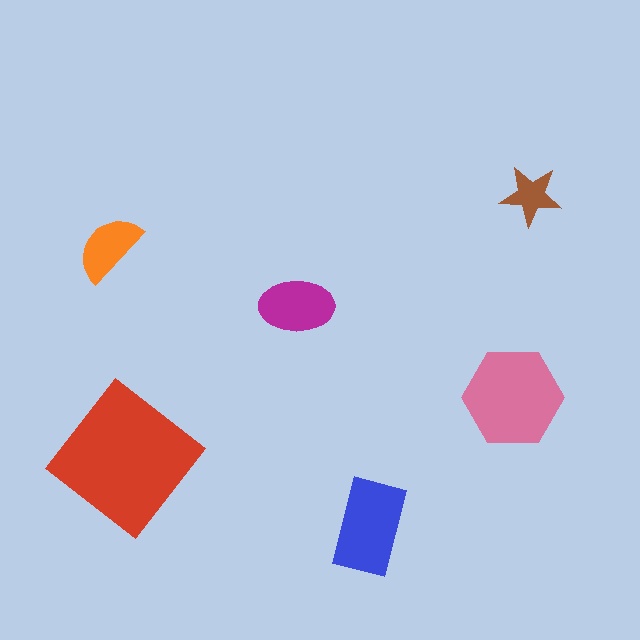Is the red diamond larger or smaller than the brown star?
Larger.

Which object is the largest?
The red diamond.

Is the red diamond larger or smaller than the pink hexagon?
Larger.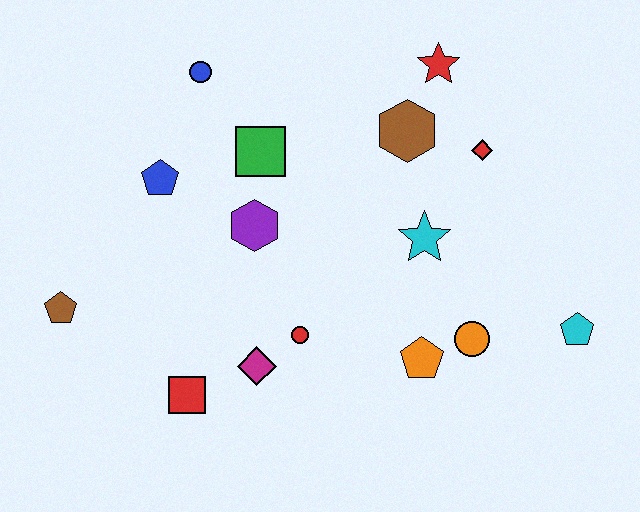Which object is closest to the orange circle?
The orange pentagon is closest to the orange circle.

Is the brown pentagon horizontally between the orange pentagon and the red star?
No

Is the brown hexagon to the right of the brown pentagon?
Yes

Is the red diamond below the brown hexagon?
Yes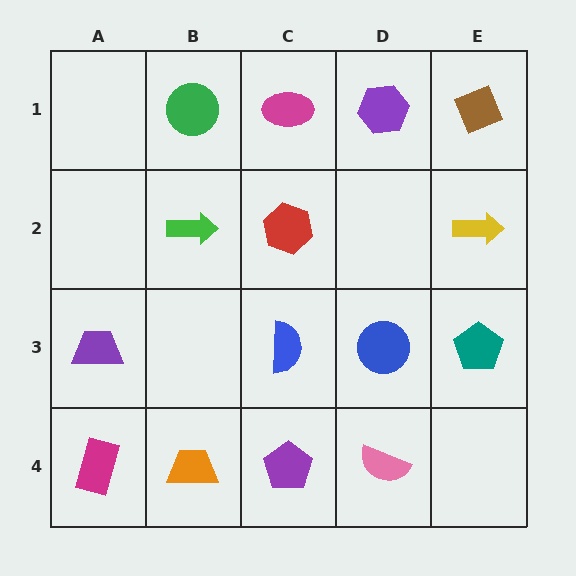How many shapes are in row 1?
4 shapes.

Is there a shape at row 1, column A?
No, that cell is empty.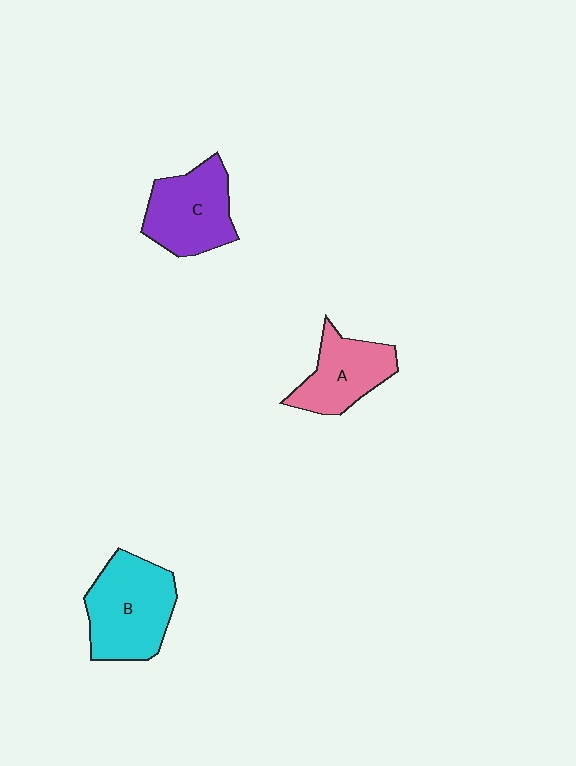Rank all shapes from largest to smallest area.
From largest to smallest: B (cyan), C (purple), A (pink).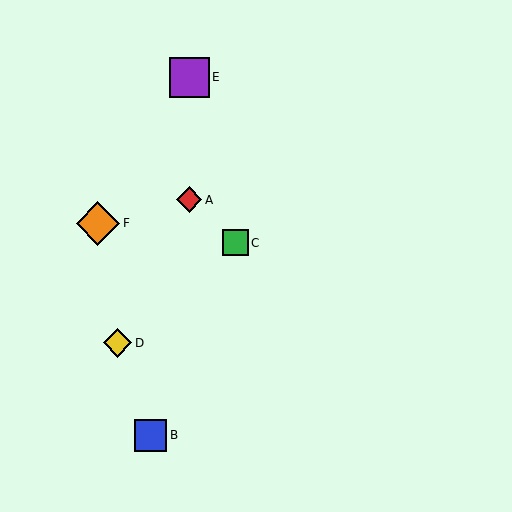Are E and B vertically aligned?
No, E is at x≈189 and B is at x≈151.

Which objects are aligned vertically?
Objects A, E are aligned vertically.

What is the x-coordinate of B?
Object B is at x≈151.